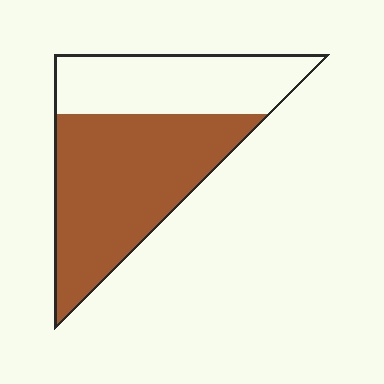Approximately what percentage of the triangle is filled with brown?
Approximately 60%.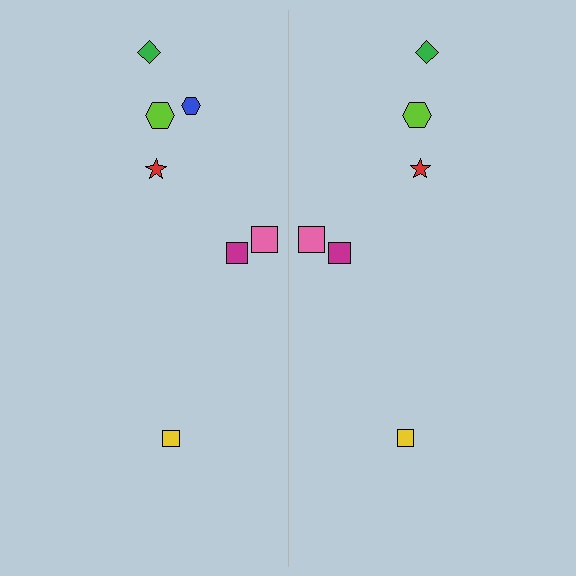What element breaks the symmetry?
A blue hexagon is missing from the right side.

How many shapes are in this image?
There are 13 shapes in this image.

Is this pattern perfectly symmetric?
No, the pattern is not perfectly symmetric. A blue hexagon is missing from the right side.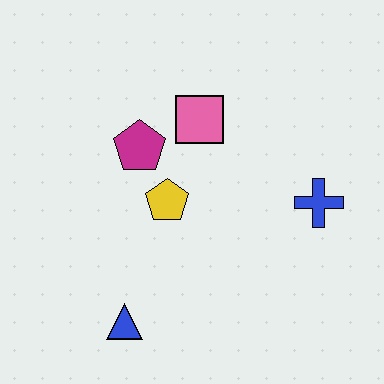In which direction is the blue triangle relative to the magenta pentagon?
The blue triangle is below the magenta pentagon.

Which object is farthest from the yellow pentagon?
The blue cross is farthest from the yellow pentagon.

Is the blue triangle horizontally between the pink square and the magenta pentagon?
No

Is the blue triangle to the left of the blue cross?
Yes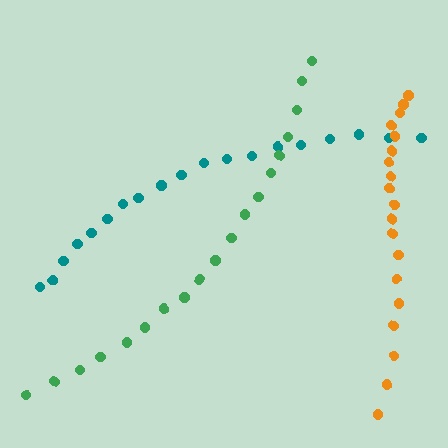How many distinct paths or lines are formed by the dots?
There are 3 distinct paths.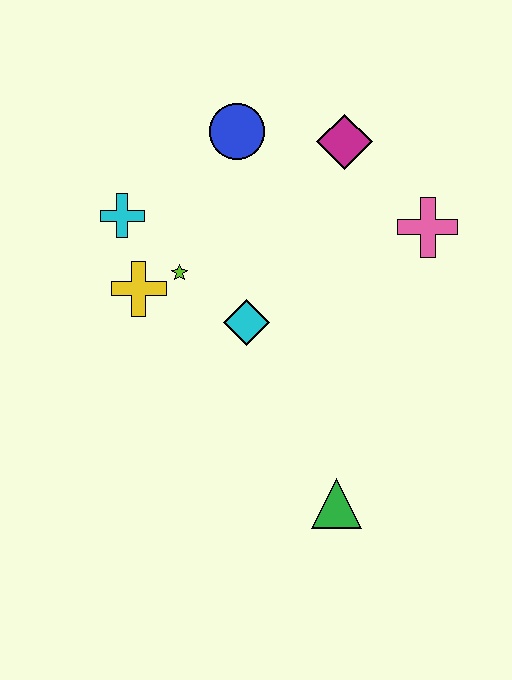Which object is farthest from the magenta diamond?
The green triangle is farthest from the magenta diamond.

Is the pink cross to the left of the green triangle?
No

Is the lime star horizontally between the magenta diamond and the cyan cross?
Yes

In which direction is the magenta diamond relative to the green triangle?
The magenta diamond is above the green triangle.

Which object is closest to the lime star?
The yellow cross is closest to the lime star.